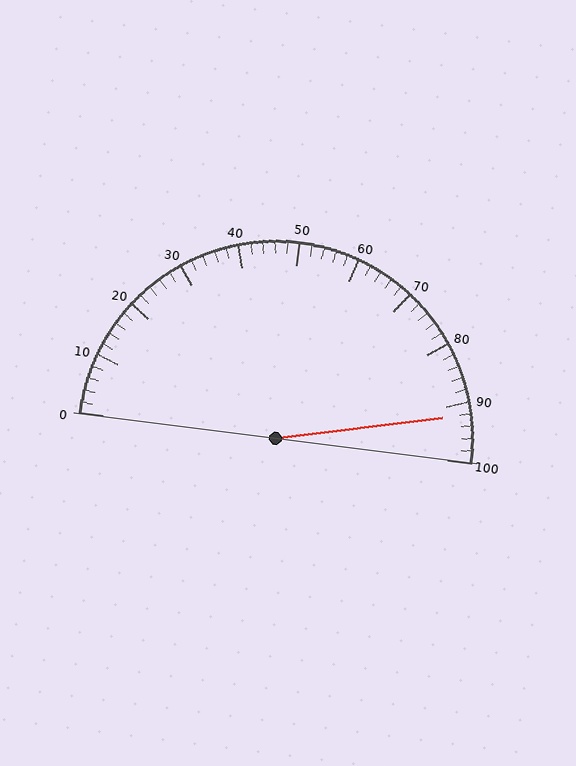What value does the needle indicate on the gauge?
The needle indicates approximately 92.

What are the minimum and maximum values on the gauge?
The gauge ranges from 0 to 100.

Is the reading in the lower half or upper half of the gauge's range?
The reading is in the upper half of the range (0 to 100).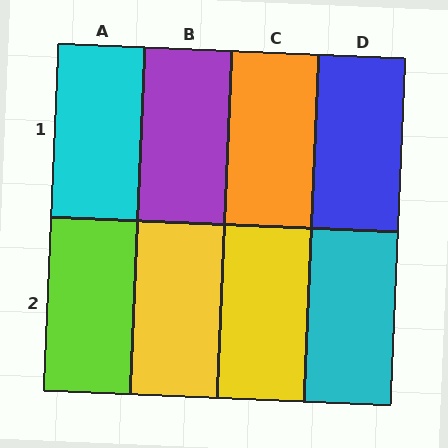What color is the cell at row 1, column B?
Purple.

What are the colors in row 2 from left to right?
Lime, yellow, yellow, cyan.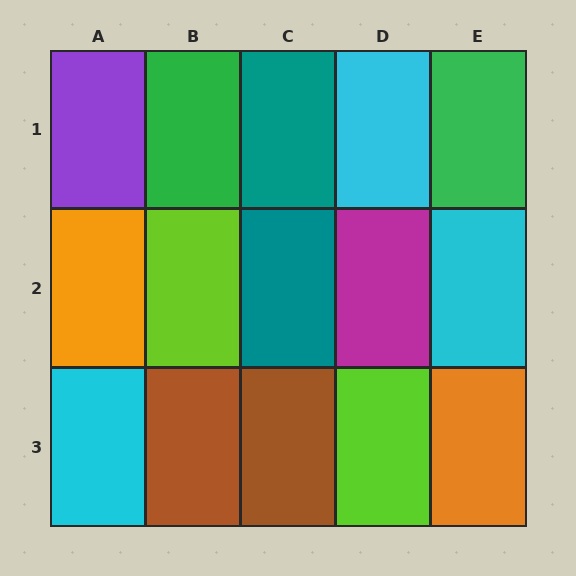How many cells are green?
2 cells are green.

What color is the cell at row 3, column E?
Orange.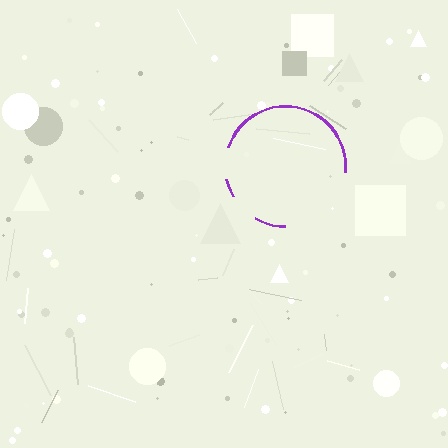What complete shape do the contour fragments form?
The contour fragments form a circle.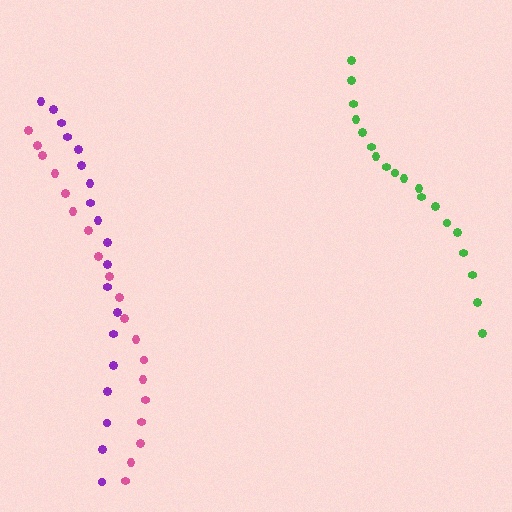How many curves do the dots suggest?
There are 3 distinct paths.